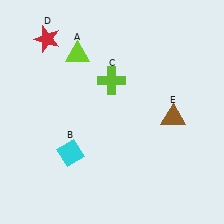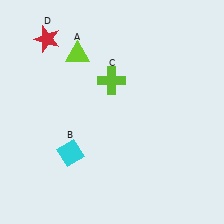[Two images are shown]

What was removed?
The brown triangle (E) was removed in Image 2.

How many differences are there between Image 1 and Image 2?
There is 1 difference between the two images.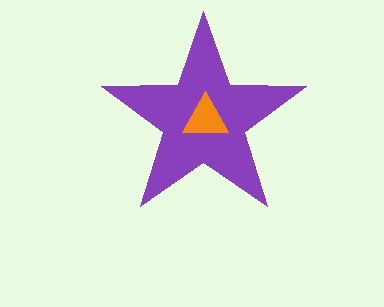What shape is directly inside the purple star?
The orange triangle.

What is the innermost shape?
The orange triangle.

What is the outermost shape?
The purple star.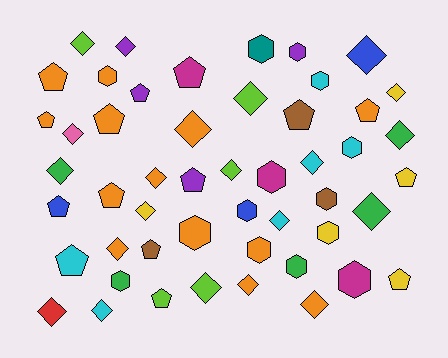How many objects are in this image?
There are 50 objects.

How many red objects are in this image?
There is 1 red object.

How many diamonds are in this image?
There are 21 diamonds.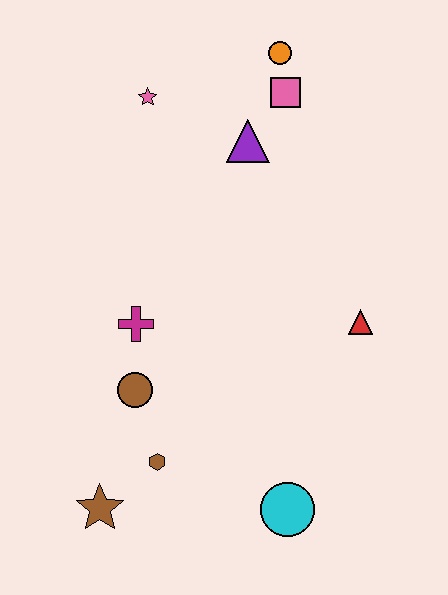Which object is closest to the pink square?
The orange circle is closest to the pink square.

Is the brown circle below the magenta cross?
Yes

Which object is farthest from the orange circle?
The brown star is farthest from the orange circle.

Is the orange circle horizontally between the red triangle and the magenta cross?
Yes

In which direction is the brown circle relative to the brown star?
The brown circle is above the brown star.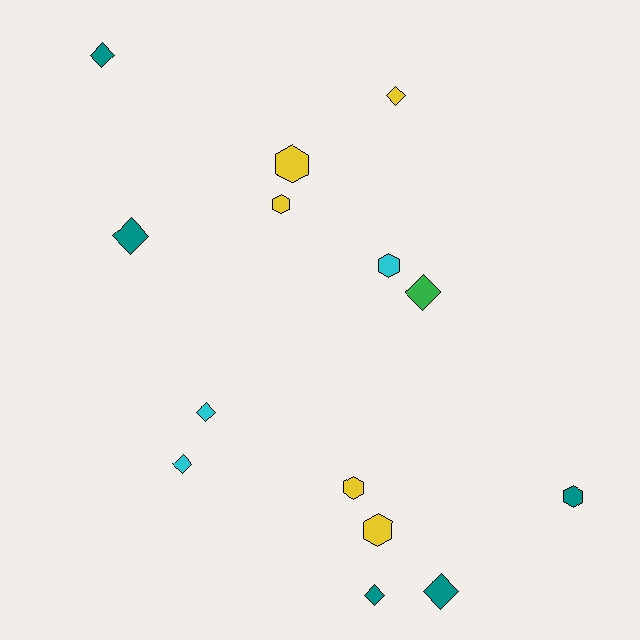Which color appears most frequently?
Yellow, with 5 objects.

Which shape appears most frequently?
Diamond, with 8 objects.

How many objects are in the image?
There are 14 objects.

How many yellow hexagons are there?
There are 4 yellow hexagons.